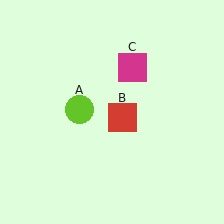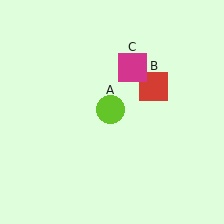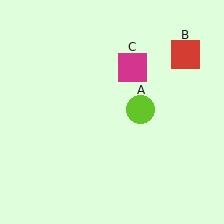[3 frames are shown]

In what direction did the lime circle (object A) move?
The lime circle (object A) moved right.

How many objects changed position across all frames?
2 objects changed position: lime circle (object A), red square (object B).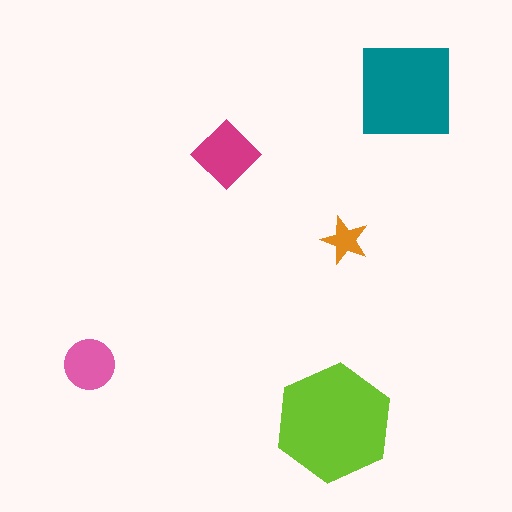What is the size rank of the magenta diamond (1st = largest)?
3rd.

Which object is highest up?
The teal square is topmost.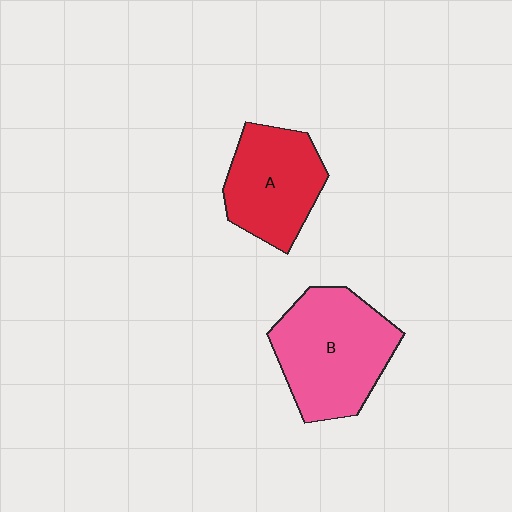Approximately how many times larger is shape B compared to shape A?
Approximately 1.3 times.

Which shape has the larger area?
Shape B (pink).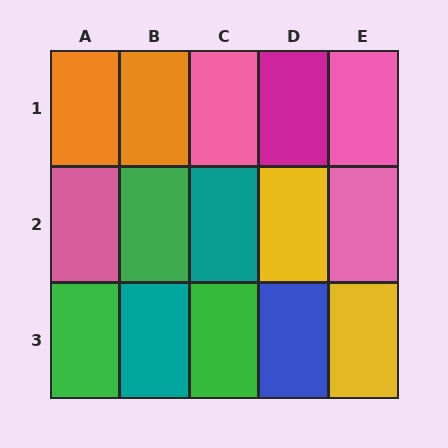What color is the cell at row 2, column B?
Green.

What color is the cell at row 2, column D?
Yellow.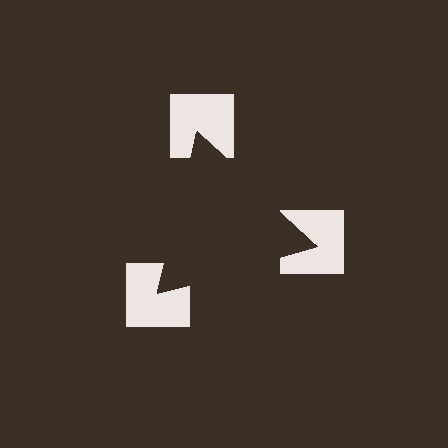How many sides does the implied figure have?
3 sides.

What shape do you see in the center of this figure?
An illusory triangle — its edges are inferred from the aligned wedge cuts in the notched squares, not physically drawn.